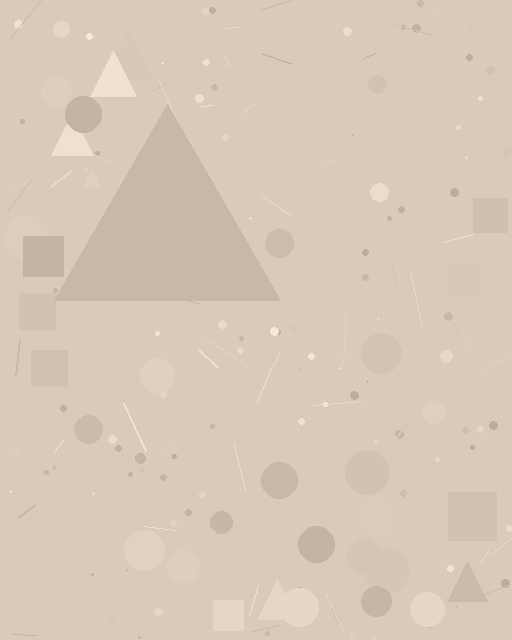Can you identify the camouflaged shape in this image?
The camouflaged shape is a triangle.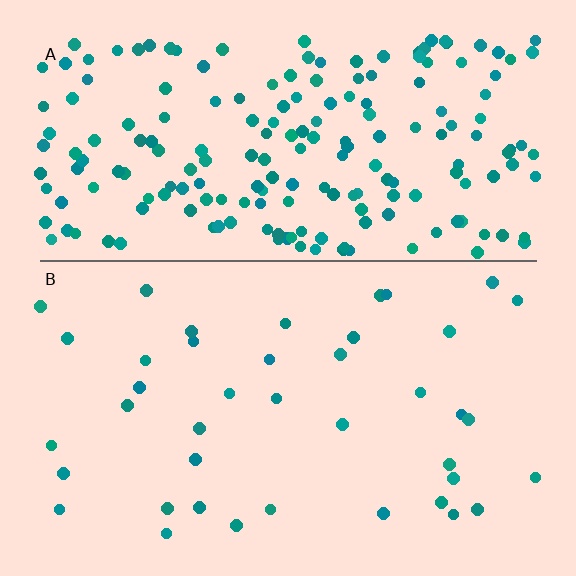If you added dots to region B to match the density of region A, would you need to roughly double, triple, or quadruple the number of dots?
Approximately quadruple.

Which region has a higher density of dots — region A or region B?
A (the top).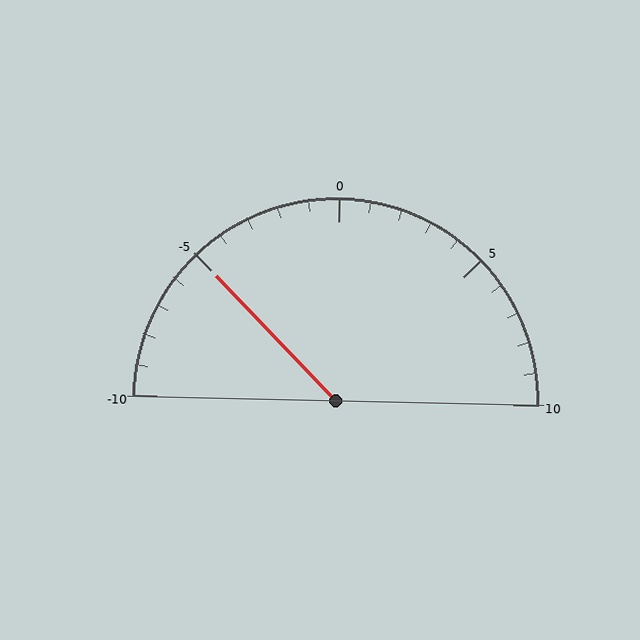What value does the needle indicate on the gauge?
The needle indicates approximately -5.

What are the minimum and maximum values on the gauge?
The gauge ranges from -10 to 10.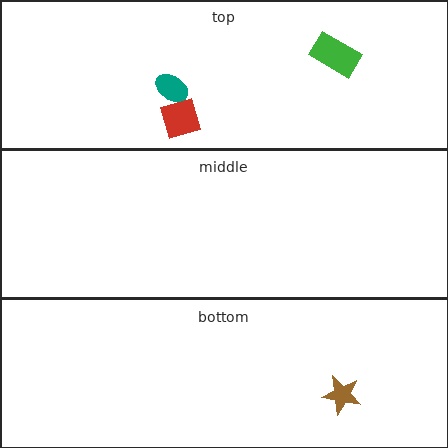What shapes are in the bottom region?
The brown star.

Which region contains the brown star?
The bottom region.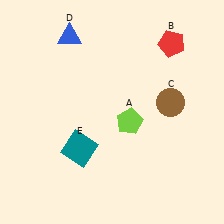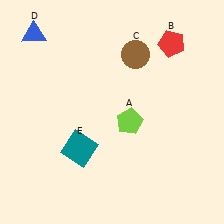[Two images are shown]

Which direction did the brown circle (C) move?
The brown circle (C) moved up.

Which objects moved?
The objects that moved are: the brown circle (C), the blue triangle (D).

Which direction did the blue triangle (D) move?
The blue triangle (D) moved left.